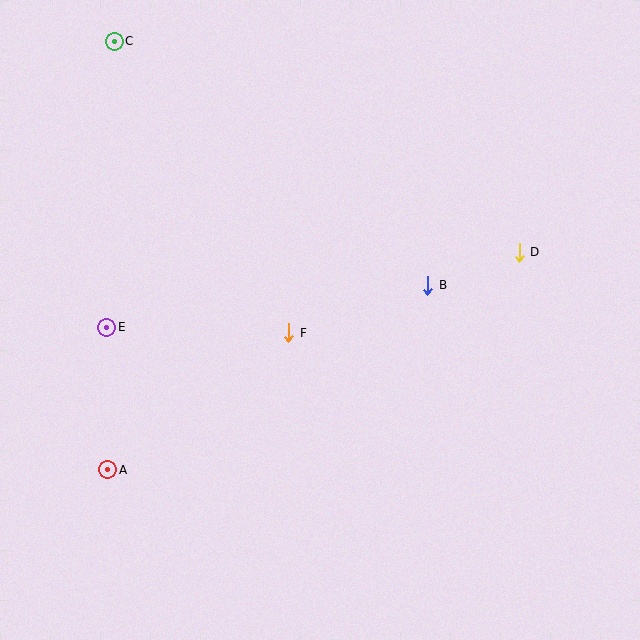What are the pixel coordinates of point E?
Point E is at (107, 327).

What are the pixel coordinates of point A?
Point A is at (108, 470).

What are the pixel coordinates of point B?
Point B is at (428, 285).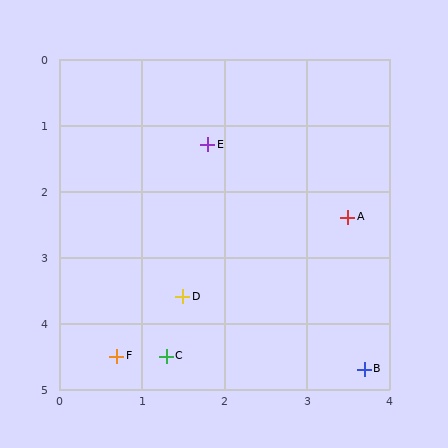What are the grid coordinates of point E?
Point E is at approximately (1.8, 1.3).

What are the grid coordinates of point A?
Point A is at approximately (3.5, 2.4).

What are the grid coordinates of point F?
Point F is at approximately (0.7, 4.5).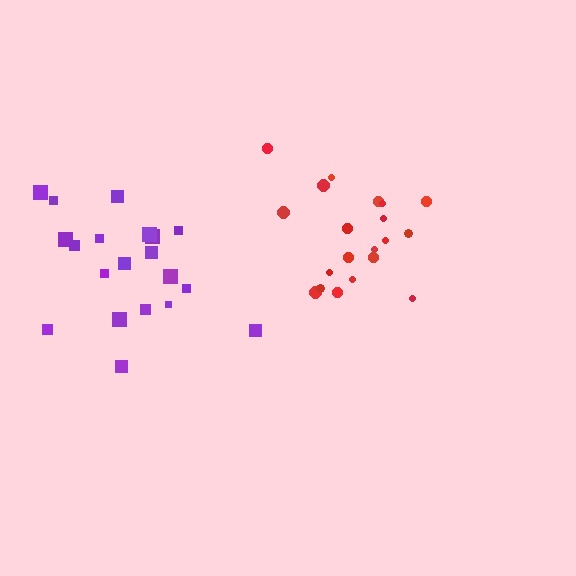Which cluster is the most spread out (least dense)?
Purple.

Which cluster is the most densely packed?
Red.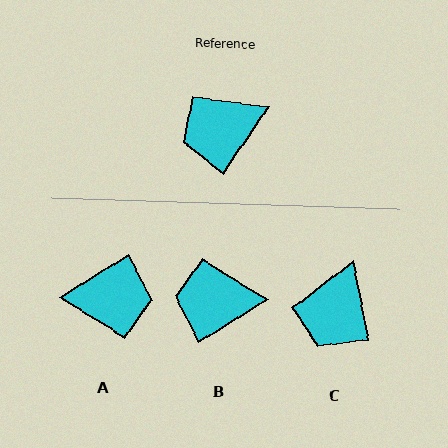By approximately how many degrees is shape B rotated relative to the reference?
Approximately 24 degrees clockwise.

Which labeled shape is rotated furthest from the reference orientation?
A, about 156 degrees away.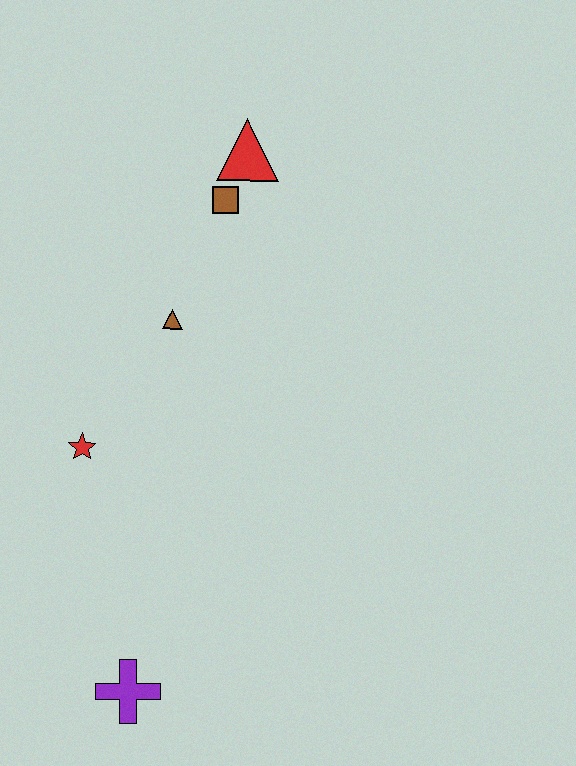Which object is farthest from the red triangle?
The purple cross is farthest from the red triangle.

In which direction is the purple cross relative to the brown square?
The purple cross is below the brown square.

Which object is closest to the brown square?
The red triangle is closest to the brown square.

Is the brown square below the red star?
No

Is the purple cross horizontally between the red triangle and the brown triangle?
No